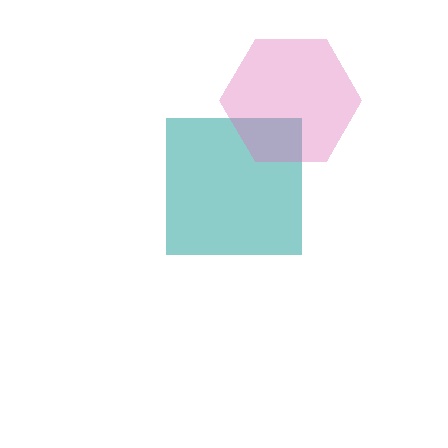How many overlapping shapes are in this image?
There are 2 overlapping shapes in the image.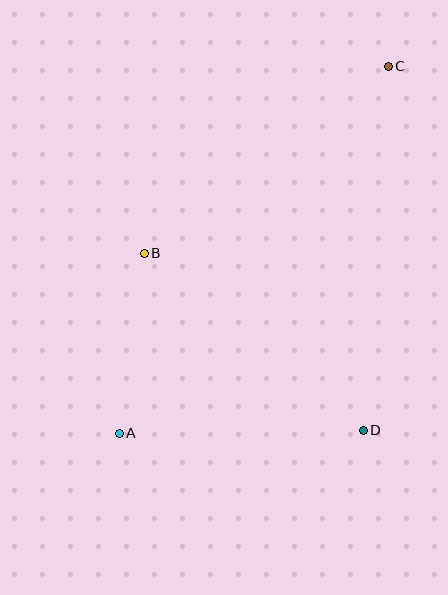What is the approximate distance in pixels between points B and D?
The distance between B and D is approximately 282 pixels.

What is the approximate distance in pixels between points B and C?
The distance between B and C is approximately 307 pixels.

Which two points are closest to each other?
Points A and B are closest to each other.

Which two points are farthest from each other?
Points A and C are farthest from each other.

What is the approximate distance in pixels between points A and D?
The distance between A and D is approximately 244 pixels.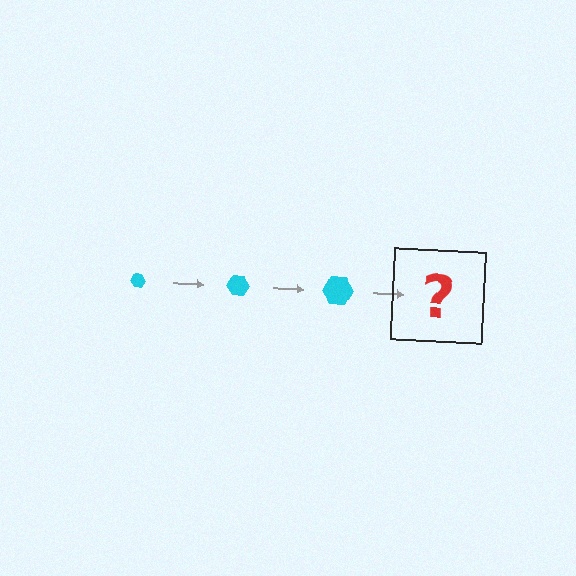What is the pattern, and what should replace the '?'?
The pattern is that the hexagon gets progressively larger each step. The '?' should be a cyan hexagon, larger than the previous one.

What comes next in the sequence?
The next element should be a cyan hexagon, larger than the previous one.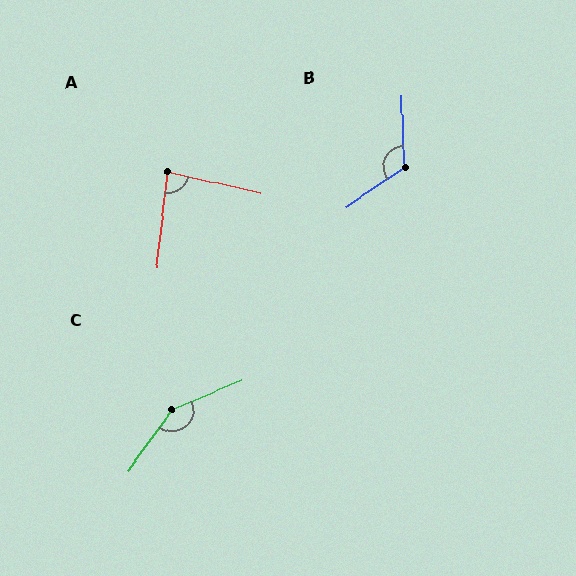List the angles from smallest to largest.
A (84°), B (122°), C (149°).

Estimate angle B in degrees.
Approximately 122 degrees.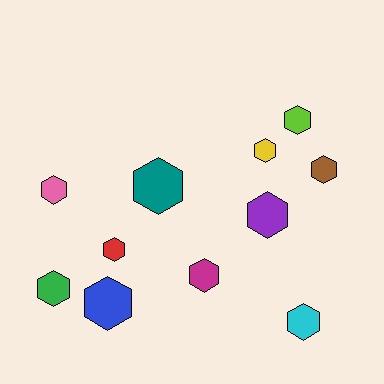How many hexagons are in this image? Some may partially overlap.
There are 11 hexagons.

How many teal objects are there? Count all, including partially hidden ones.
There is 1 teal object.